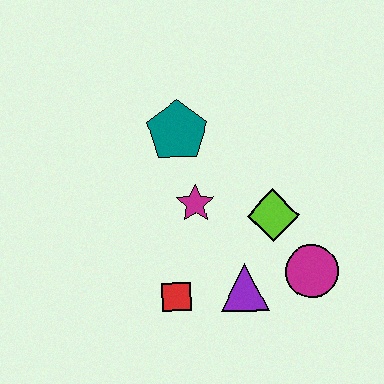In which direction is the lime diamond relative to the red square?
The lime diamond is to the right of the red square.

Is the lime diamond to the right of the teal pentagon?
Yes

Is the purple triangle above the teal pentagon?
No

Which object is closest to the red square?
The purple triangle is closest to the red square.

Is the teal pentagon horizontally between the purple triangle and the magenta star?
No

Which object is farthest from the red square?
The teal pentagon is farthest from the red square.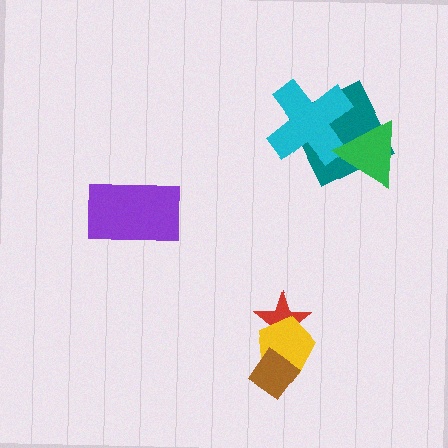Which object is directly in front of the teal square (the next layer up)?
The cyan cross is directly in front of the teal square.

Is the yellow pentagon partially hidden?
Yes, it is partially covered by another shape.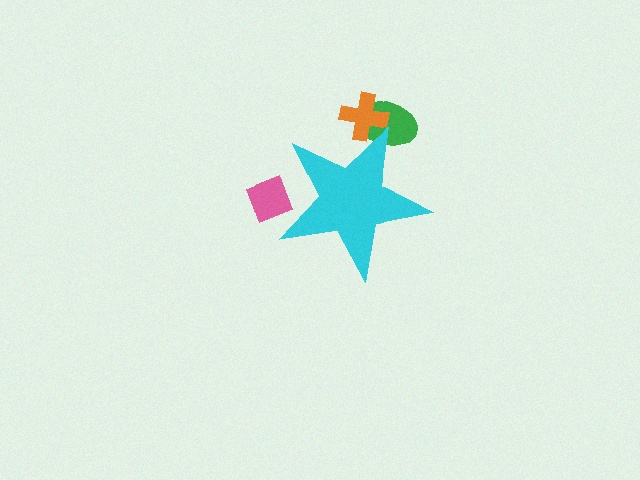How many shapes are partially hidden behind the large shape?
3 shapes are partially hidden.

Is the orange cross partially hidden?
Yes, the orange cross is partially hidden behind the cyan star.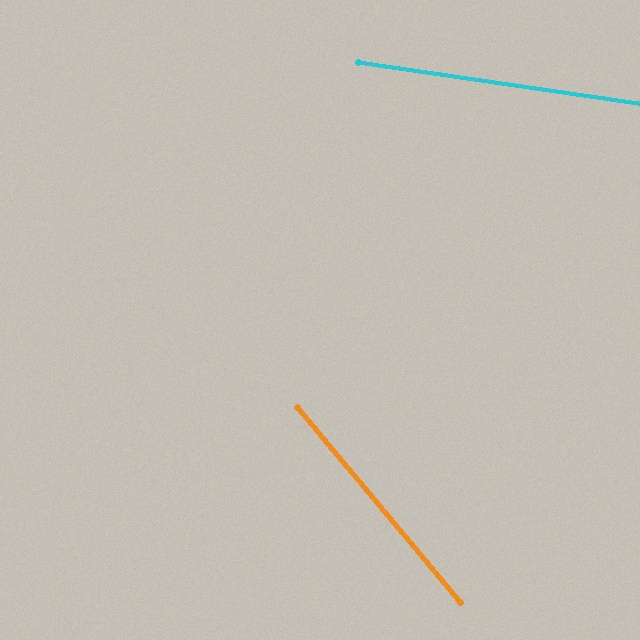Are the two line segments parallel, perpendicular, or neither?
Neither parallel nor perpendicular — they differ by about 42°.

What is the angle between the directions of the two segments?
Approximately 42 degrees.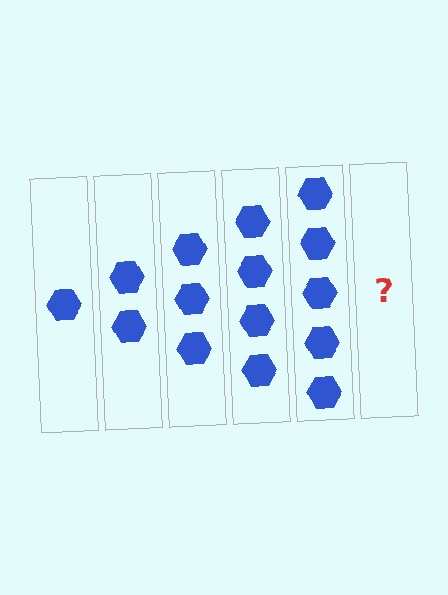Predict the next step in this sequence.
The next step is 6 hexagons.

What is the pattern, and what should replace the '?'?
The pattern is that each step adds one more hexagon. The '?' should be 6 hexagons.